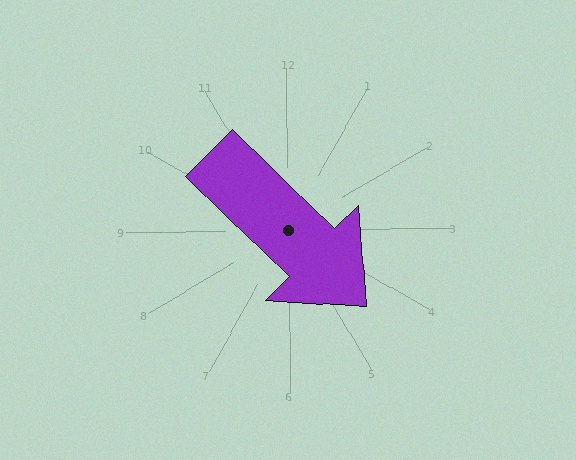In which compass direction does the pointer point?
Southeast.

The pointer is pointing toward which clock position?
Roughly 4 o'clock.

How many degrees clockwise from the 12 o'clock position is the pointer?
Approximately 135 degrees.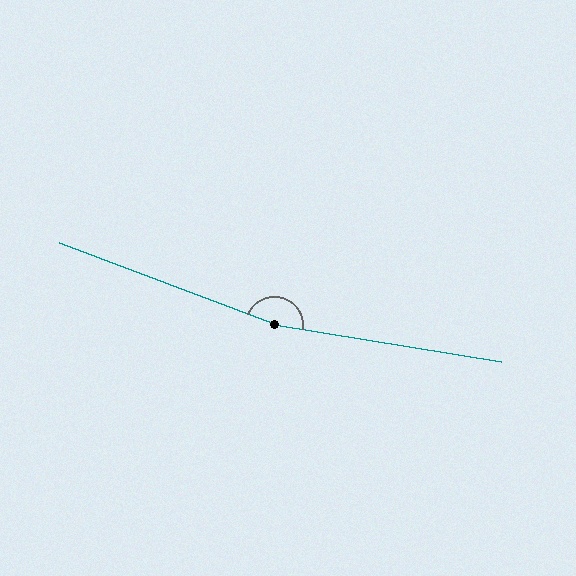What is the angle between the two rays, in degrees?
Approximately 168 degrees.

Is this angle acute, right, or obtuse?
It is obtuse.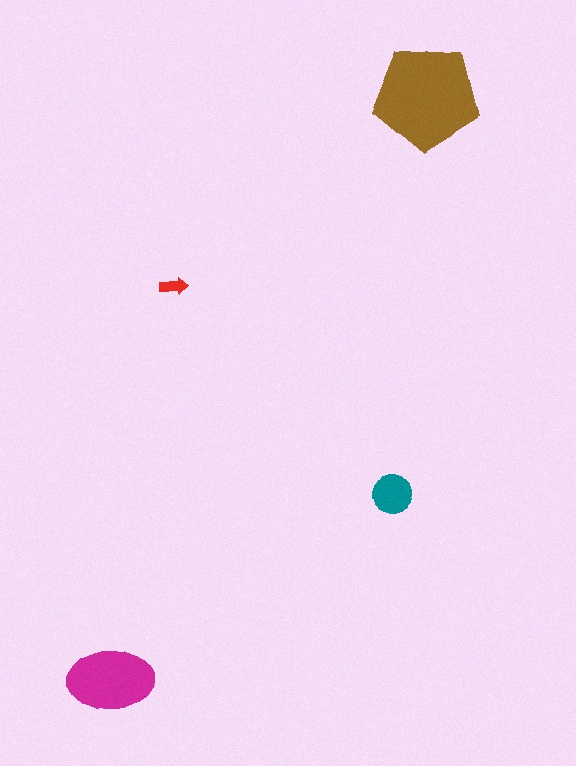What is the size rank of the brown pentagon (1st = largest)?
1st.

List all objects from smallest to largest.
The red arrow, the teal circle, the magenta ellipse, the brown pentagon.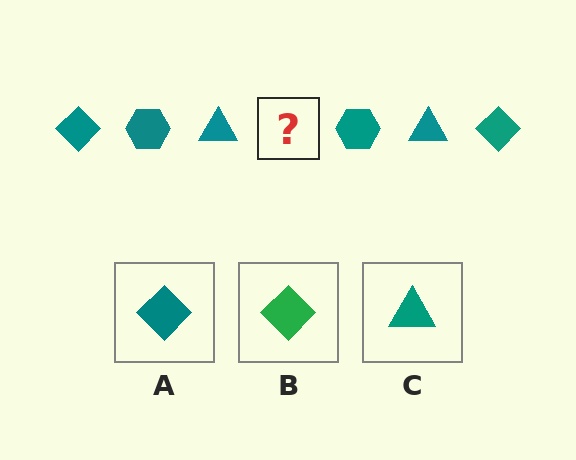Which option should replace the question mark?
Option A.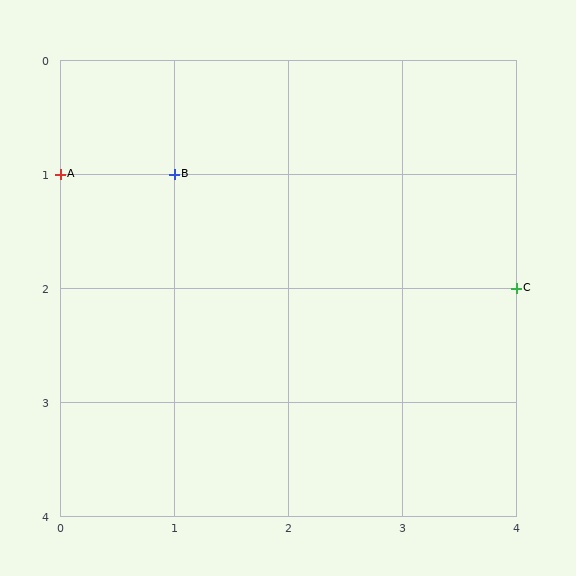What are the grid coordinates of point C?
Point C is at grid coordinates (4, 2).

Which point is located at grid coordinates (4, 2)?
Point C is at (4, 2).